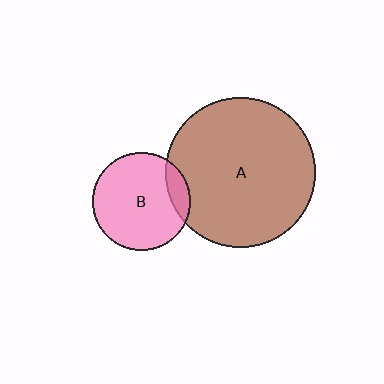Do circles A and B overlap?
Yes.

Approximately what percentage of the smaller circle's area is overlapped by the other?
Approximately 10%.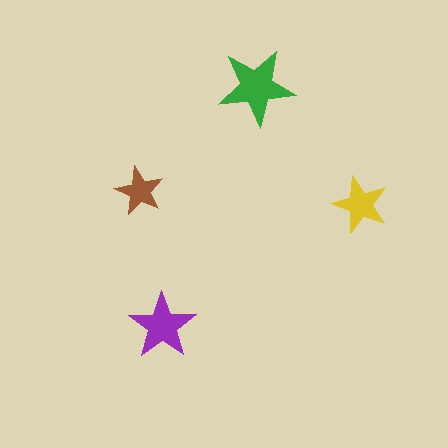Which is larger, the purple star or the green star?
The green one.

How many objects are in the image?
There are 4 objects in the image.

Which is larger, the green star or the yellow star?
The green one.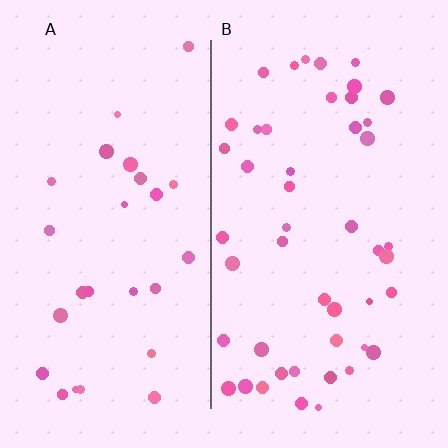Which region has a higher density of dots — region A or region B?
B (the right).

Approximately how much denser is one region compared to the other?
Approximately 1.8× — region B over region A.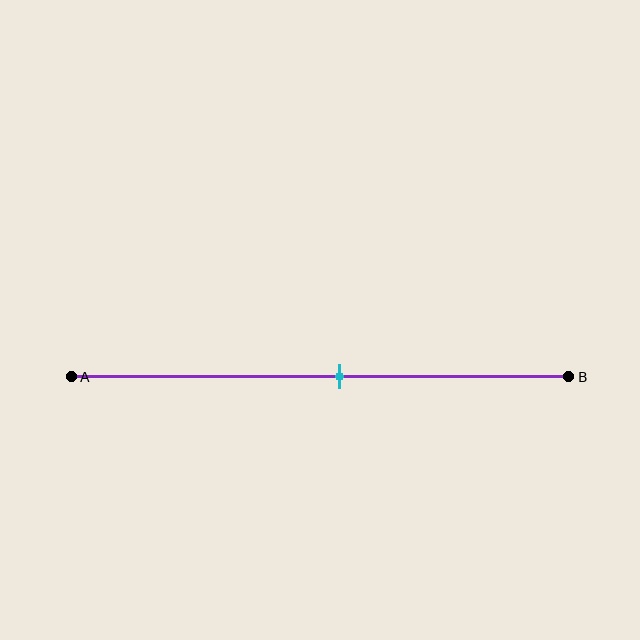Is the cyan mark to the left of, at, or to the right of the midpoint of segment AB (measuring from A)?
The cyan mark is to the right of the midpoint of segment AB.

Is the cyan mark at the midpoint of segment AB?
No, the mark is at about 55% from A, not at the 50% midpoint.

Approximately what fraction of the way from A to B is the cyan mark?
The cyan mark is approximately 55% of the way from A to B.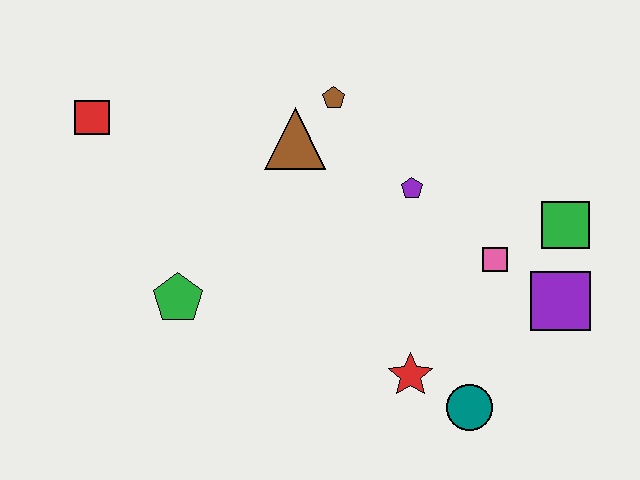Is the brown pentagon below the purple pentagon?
No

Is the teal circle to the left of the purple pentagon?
No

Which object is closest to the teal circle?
The red star is closest to the teal circle.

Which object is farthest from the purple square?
The red square is farthest from the purple square.